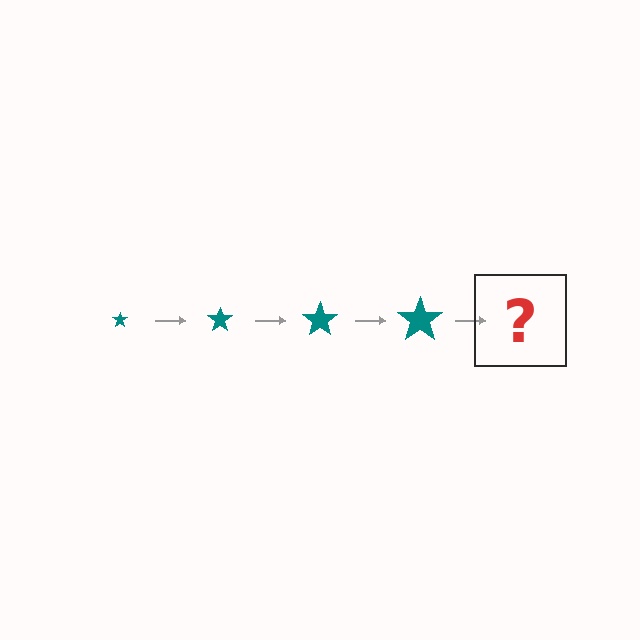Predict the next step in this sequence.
The next step is a teal star, larger than the previous one.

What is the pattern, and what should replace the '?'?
The pattern is that the star gets progressively larger each step. The '?' should be a teal star, larger than the previous one.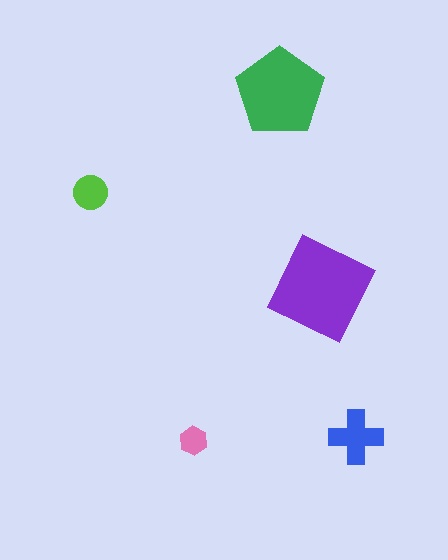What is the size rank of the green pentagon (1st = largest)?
2nd.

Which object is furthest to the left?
The lime circle is leftmost.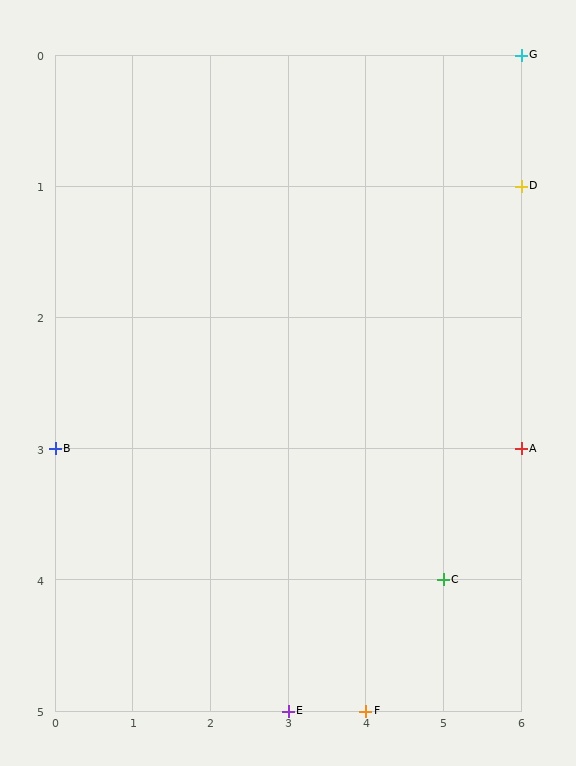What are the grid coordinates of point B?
Point B is at grid coordinates (0, 3).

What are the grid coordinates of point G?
Point G is at grid coordinates (6, 0).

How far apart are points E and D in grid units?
Points E and D are 3 columns and 4 rows apart (about 5.0 grid units diagonally).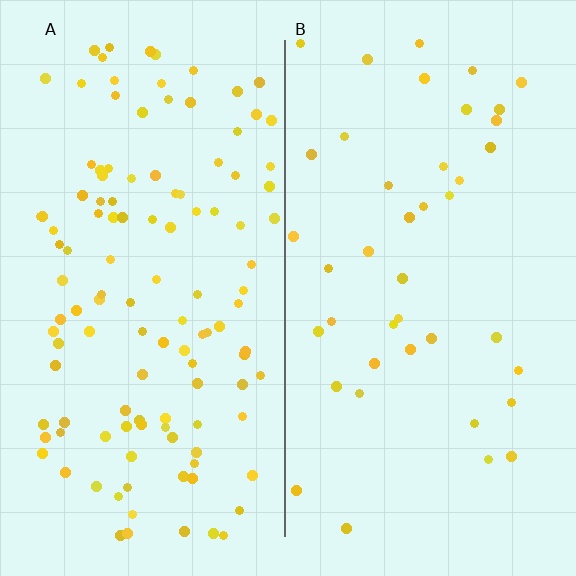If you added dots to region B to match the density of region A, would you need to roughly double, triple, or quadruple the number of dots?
Approximately triple.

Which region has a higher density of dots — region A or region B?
A (the left).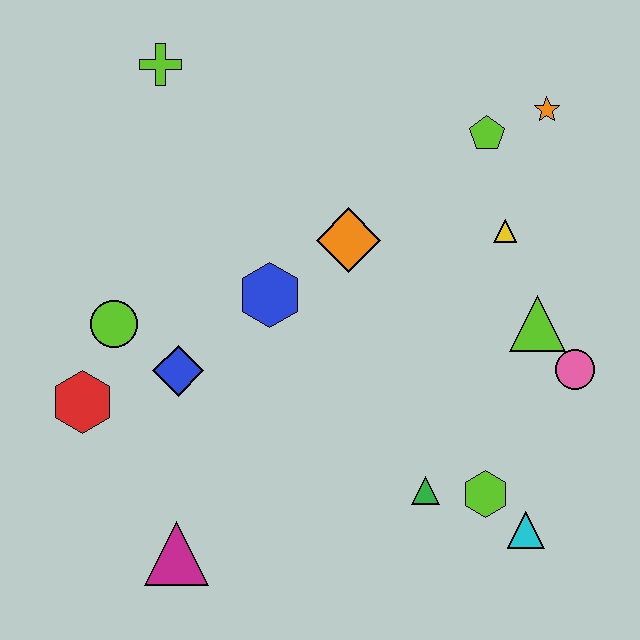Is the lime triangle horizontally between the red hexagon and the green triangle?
No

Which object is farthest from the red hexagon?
The orange star is farthest from the red hexagon.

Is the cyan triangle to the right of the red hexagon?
Yes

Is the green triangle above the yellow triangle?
No